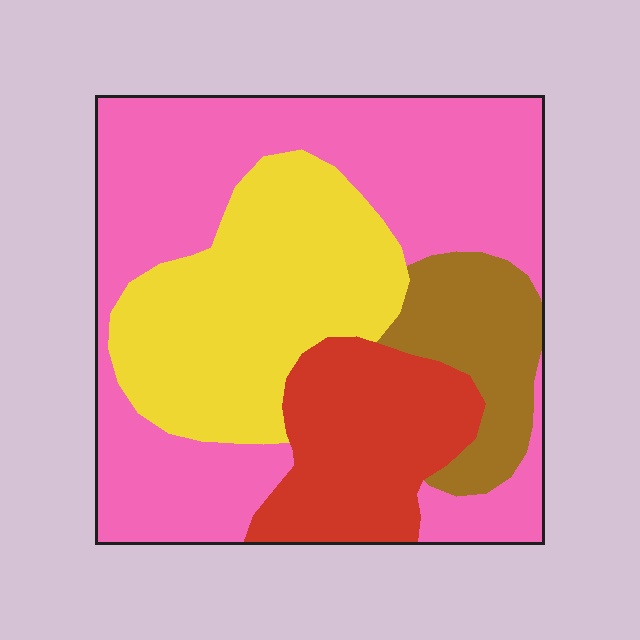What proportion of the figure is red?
Red covers around 15% of the figure.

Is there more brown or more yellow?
Yellow.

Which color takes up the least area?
Brown, at roughly 10%.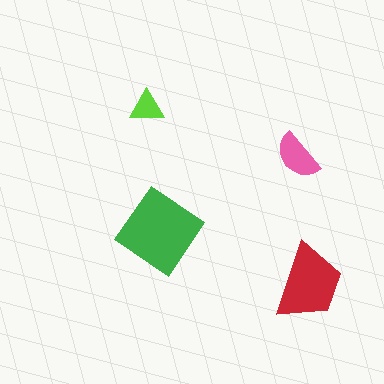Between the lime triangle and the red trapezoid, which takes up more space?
The red trapezoid.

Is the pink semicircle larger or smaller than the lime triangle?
Larger.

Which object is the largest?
The green diamond.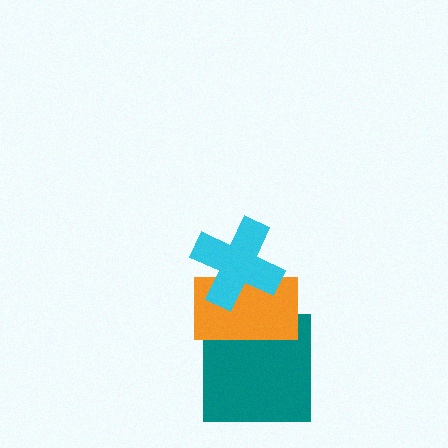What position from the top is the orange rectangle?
The orange rectangle is 2nd from the top.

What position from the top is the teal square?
The teal square is 3rd from the top.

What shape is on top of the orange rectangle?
The cyan cross is on top of the orange rectangle.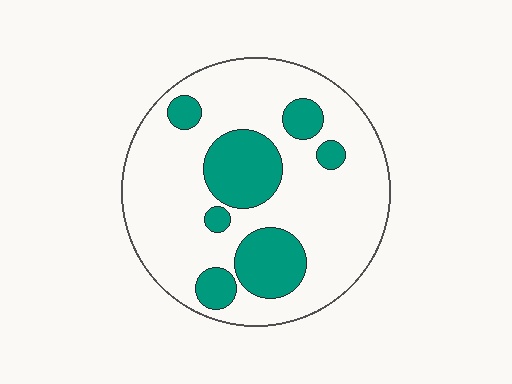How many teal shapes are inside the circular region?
7.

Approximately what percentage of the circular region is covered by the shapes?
Approximately 25%.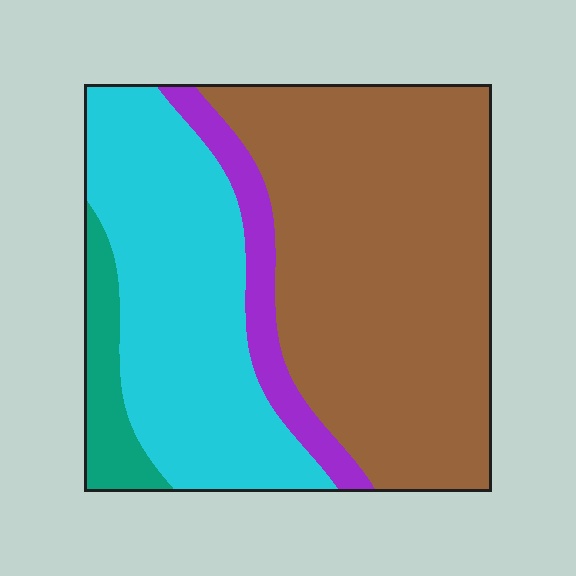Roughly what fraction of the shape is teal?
Teal takes up about one tenth (1/10) of the shape.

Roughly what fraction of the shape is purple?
Purple takes up about one tenth (1/10) of the shape.